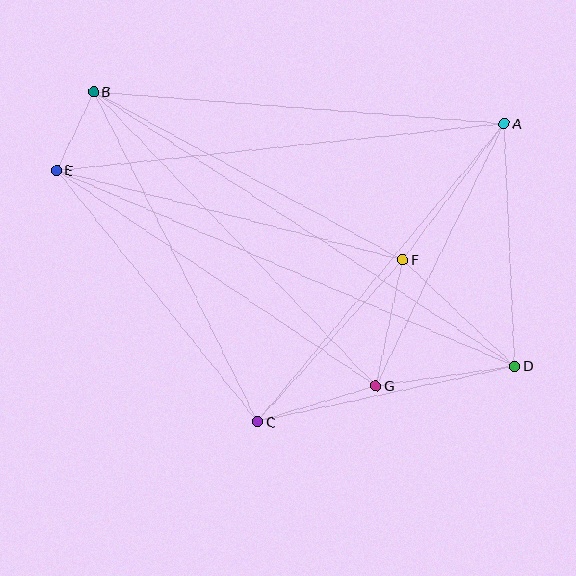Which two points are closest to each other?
Points B and E are closest to each other.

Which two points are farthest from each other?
Points B and D are farthest from each other.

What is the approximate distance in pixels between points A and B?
The distance between A and B is approximately 411 pixels.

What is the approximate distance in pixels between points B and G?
The distance between B and G is approximately 408 pixels.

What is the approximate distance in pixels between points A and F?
The distance between A and F is approximately 170 pixels.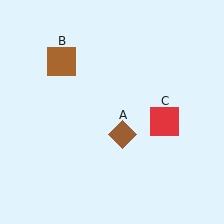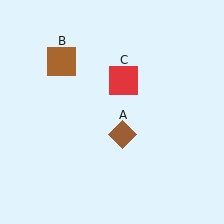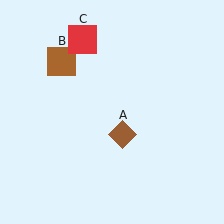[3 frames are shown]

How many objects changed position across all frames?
1 object changed position: red square (object C).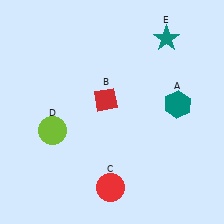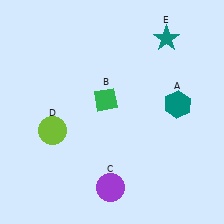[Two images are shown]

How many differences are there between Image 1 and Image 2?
There are 2 differences between the two images.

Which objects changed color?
B changed from red to green. C changed from red to purple.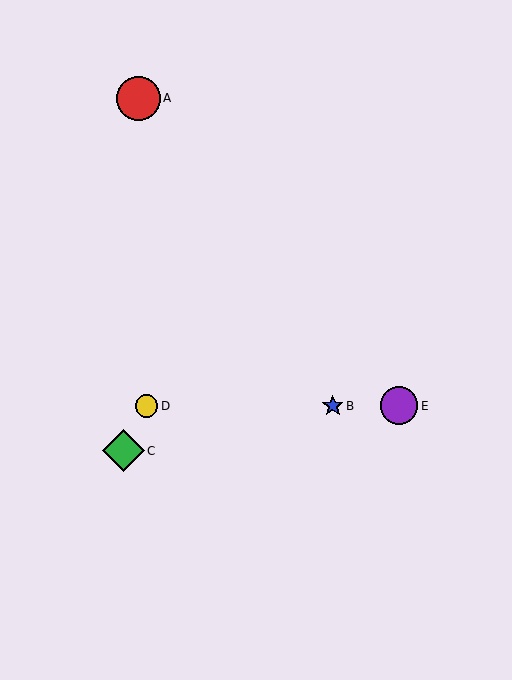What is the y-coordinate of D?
Object D is at y≈406.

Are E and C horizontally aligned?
No, E is at y≈406 and C is at y≈451.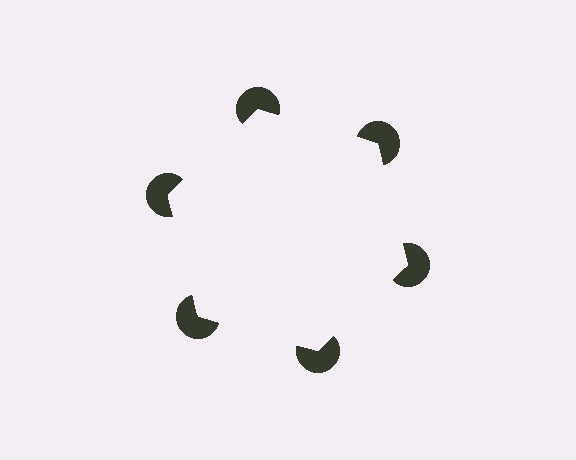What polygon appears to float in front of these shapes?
An illusory hexagon — its edges are inferred from the aligned wedge cuts in the pac-man discs, not physically drawn.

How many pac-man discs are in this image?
There are 6 — one at each vertex of the illusory hexagon.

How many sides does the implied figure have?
6 sides.